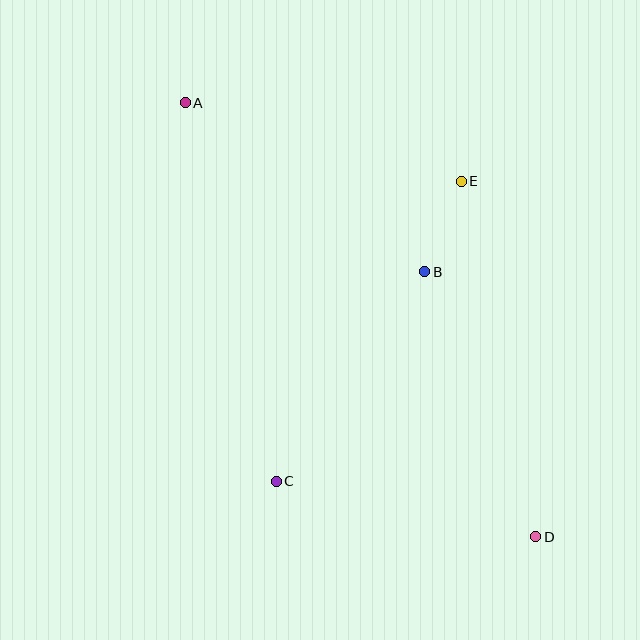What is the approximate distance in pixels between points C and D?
The distance between C and D is approximately 266 pixels.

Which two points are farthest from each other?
Points A and D are farthest from each other.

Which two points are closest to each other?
Points B and E are closest to each other.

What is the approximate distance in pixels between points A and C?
The distance between A and C is approximately 389 pixels.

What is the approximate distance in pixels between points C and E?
The distance between C and E is approximately 352 pixels.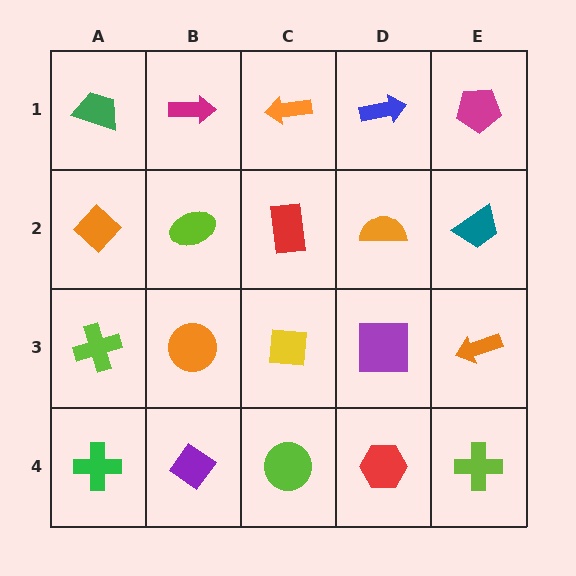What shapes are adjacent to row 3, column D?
An orange semicircle (row 2, column D), a red hexagon (row 4, column D), a yellow square (row 3, column C), an orange arrow (row 3, column E).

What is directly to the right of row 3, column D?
An orange arrow.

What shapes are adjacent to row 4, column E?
An orange arrow (row 3, column E), a red hexagon (row 4, column D).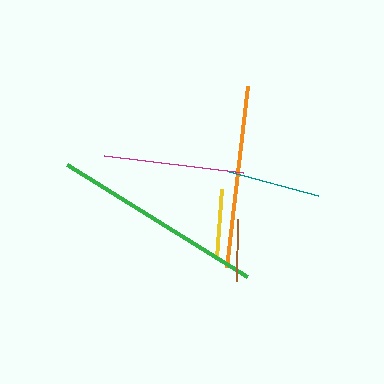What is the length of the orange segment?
The orange segment is approximately 183 pixels long.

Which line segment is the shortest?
The brown line is the shortest at approximately 63 pixels.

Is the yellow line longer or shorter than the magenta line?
The magenta line is longer than the yellow line.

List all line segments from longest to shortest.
From longest to shortest: green, orange, magenta, teal, yellow, brown.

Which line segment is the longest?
The green line is the longest at approximately 212 pixels.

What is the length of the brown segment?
The brown segment is approximately 63 pixels long.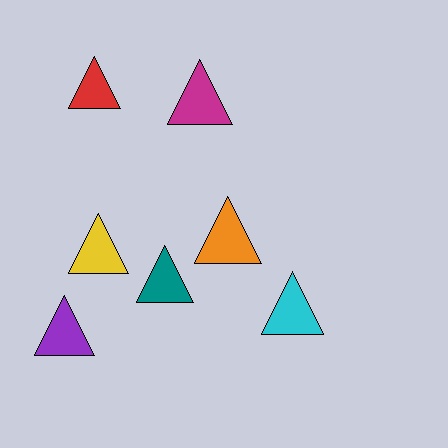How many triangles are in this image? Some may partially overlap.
There are 7 triangles.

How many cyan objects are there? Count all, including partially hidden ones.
There is 1 cyan object.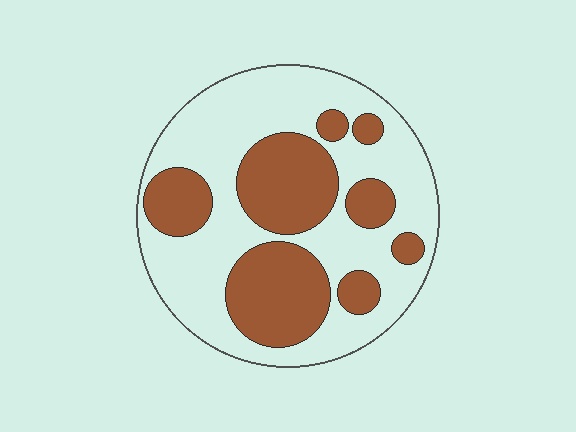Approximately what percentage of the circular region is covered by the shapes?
Approximately 35%.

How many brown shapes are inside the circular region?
8.